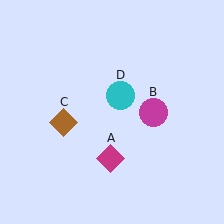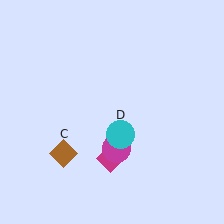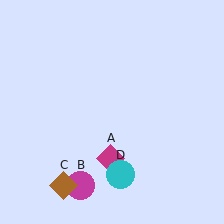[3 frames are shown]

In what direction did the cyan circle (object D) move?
The cyan circle (object D) moved down.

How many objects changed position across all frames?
3 objects changed position: magenta circle (object B), brown diamond (object C), cyan circle (object D).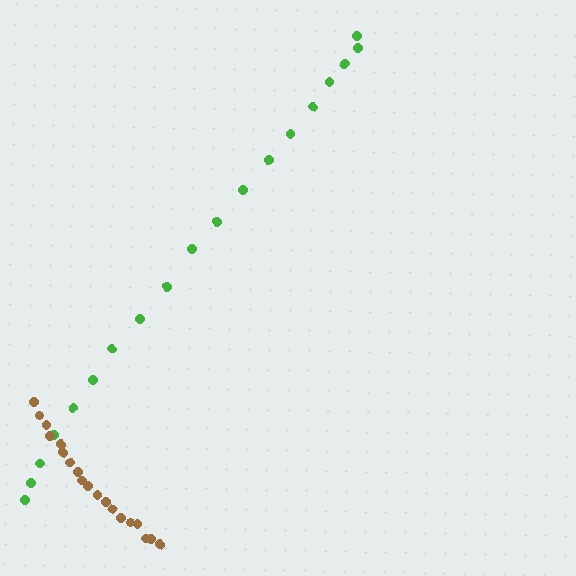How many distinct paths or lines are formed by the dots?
There are 2 distinct paths.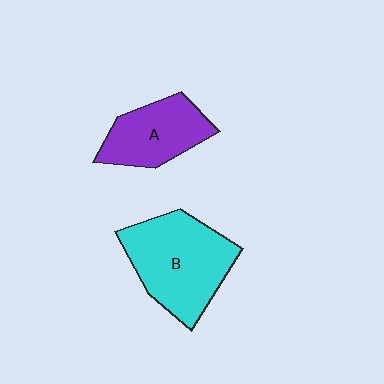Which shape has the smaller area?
Shape A (purple).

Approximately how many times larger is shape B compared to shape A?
Approximately 1.5 times.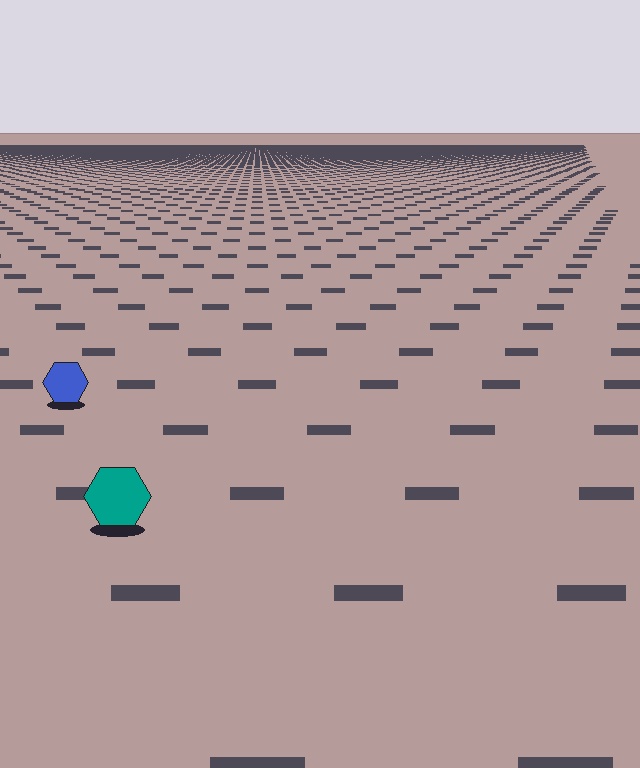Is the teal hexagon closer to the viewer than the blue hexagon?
Yes. The teal hexagon is closer — you can tell from the texture gradient: the ground texture is coarser near it.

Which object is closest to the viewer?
The teal hexagon is closest. The texture marks near it are larger and more spread out.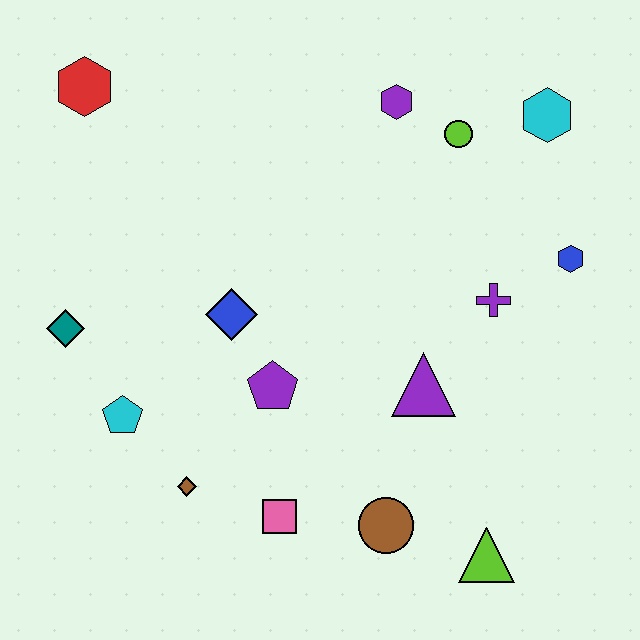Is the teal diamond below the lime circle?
Yes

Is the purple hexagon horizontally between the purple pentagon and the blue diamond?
No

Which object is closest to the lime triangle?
The brown circle is closest to the lime triangle.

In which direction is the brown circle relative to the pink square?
The brown circle is to the right of the pink square.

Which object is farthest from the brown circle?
The red hexagon is farthest from the brown circle.